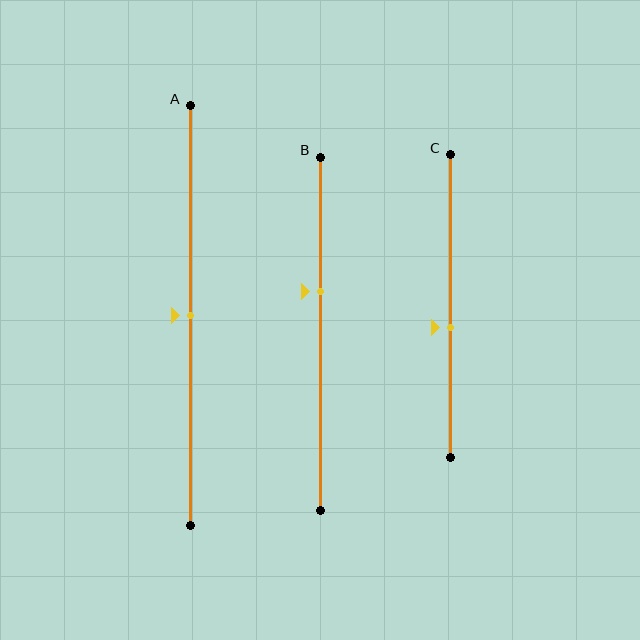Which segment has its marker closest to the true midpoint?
Segment A has its marker closest to the true midpoint.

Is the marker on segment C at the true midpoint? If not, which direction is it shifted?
No, the marker on segment C is shifted downward by about 7% of the segment length.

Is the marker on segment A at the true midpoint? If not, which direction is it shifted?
Yes, the marker on segment A is at the true midpoint.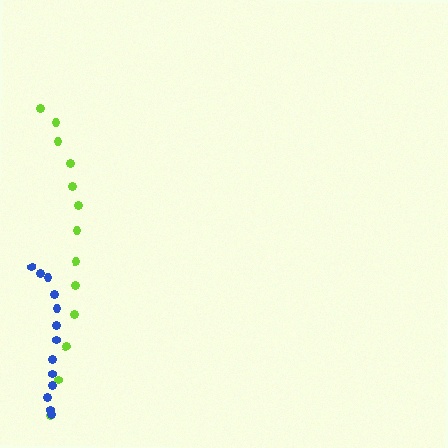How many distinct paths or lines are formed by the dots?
There are 2 distinct paths.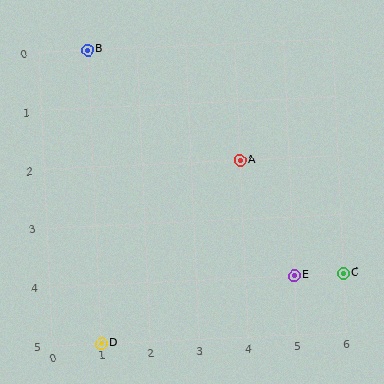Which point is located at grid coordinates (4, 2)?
Point A is at (4, 2).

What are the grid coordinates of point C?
Point C is at grid coordinates (6, 4).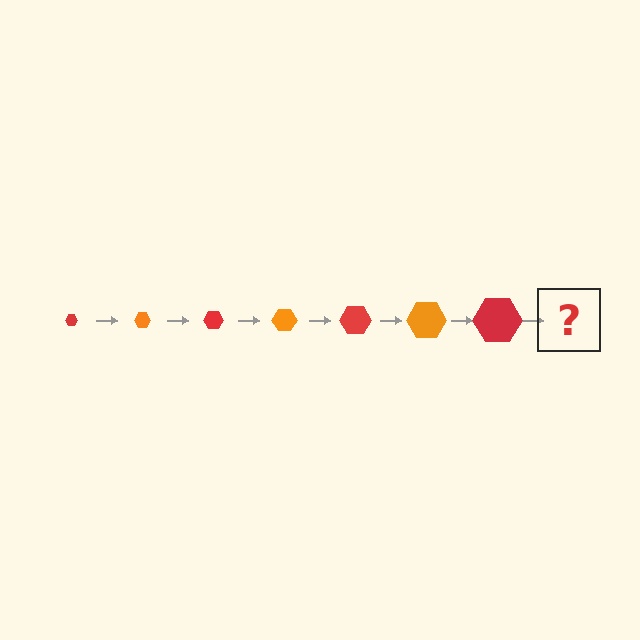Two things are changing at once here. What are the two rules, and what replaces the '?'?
The two rules are that the hexagon grows larger each step and the color cycles through red and orange. The '?' should be an orange hexagon, larger than the previous one.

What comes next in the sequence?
The next element should be an orange hexagon, larger than the previous one.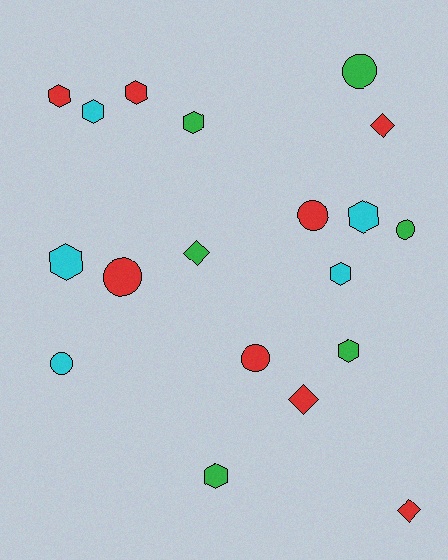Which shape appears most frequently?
Hexagon, with 9 objects.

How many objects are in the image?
There are 19 objects.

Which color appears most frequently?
Red, with 8 objects.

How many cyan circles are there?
There is 1 cyan circle.